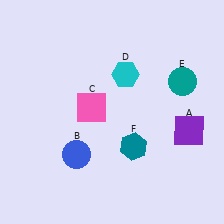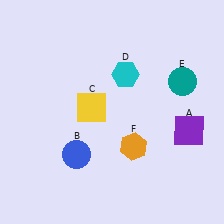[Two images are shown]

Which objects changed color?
C changed from pink to yellow. F changed from teal to orange.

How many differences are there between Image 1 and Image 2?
There are 2 differences between the two images.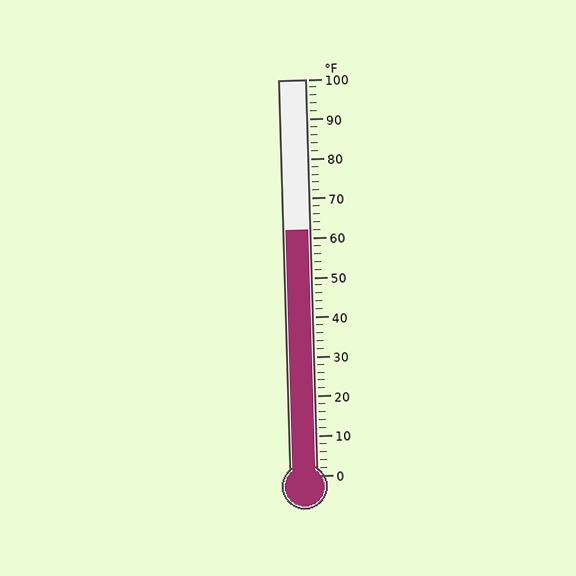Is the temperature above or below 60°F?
The temperature is above 60°F.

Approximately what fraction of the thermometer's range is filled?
The thermometer is filled to approximately 60% of its range.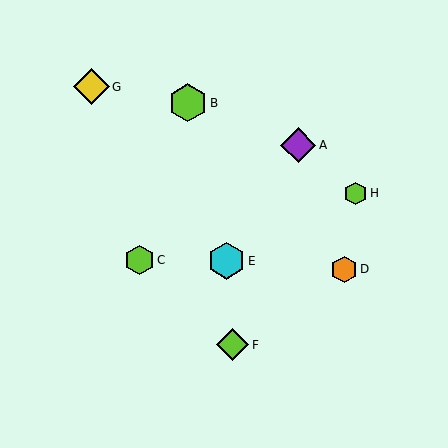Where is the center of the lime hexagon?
The center of the lime hexagon is at (188, 103).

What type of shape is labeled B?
Shape B is a lime hexagon.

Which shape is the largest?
The lime hexagon (labeled B) is the largest.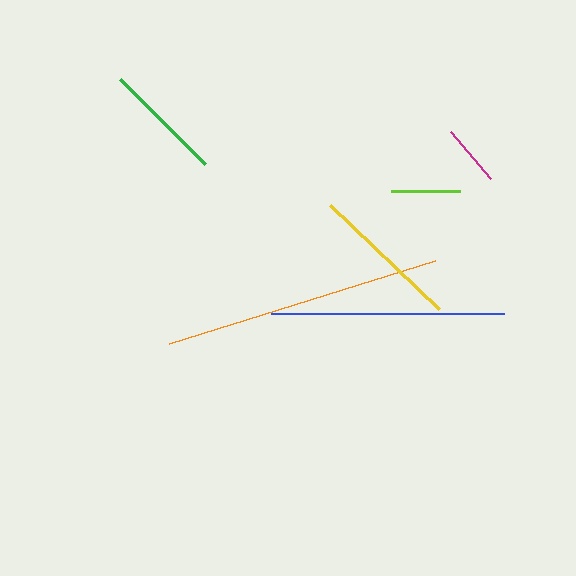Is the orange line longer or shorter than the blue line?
The orange line is longer than the blue line.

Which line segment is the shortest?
The magenta line is the shortest at approximately 62 pixels.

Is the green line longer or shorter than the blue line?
The blue line is longer than the green line.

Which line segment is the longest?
The orange line is the longest at approximately 279 pixels.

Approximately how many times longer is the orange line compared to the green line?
The orange line is approximately 2.3 times the length of the green line.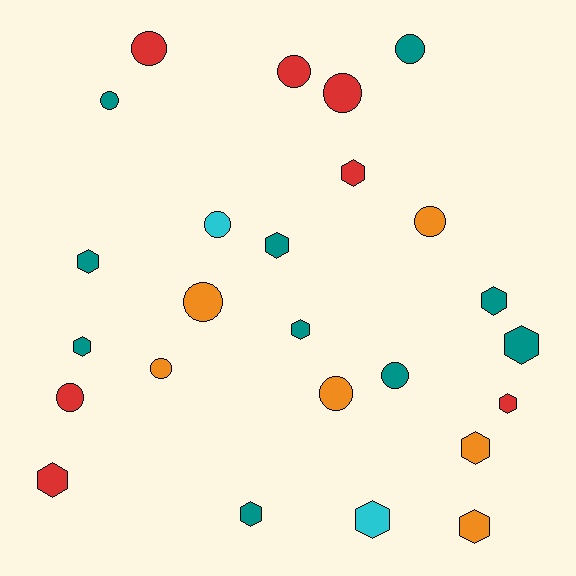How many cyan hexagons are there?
There is 1 cyan hexagon.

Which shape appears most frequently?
Hexagon, with 13 objects.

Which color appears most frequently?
Teal, with 10 objects.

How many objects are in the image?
There are 25 objects.